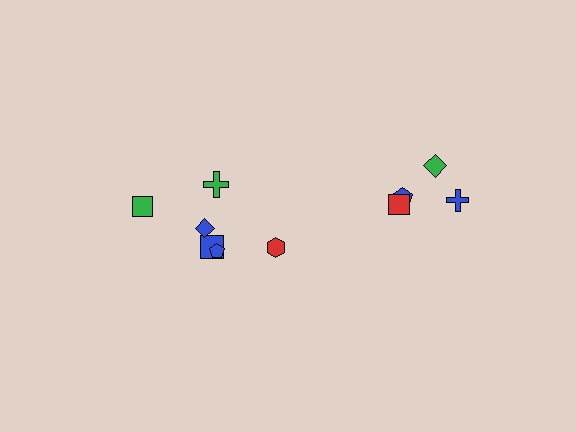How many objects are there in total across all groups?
There are 10 objects.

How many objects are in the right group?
There are 4 objects.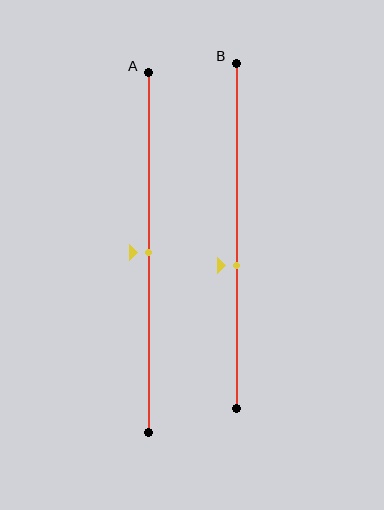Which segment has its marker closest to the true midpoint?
Segment A has its marker closest to the true midpoint.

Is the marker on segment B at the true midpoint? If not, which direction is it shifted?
No, the marker on segment B is shifted downward by about 9% of the segment length.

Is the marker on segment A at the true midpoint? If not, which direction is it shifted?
Yes, the marker on segment A is at the true midpoint.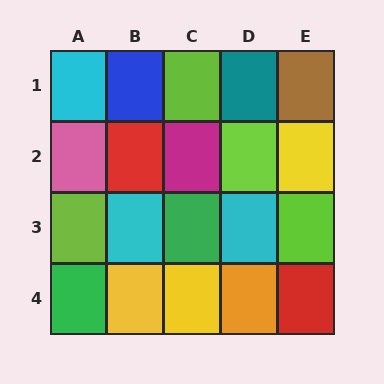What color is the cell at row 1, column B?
Blue.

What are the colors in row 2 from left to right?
Pink, red, magenta, lime, yellow.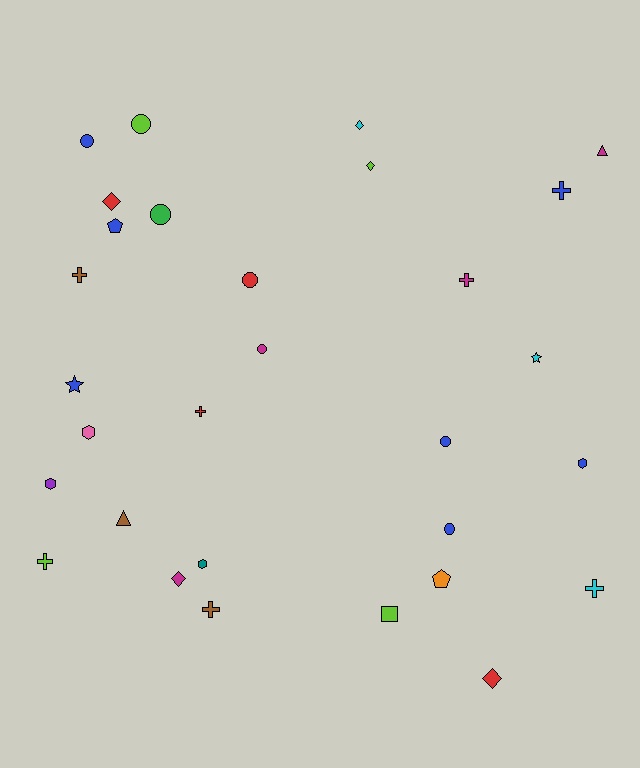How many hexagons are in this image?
There are 4 hexagons.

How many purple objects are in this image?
There is 1 purple object.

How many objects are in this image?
There are 30 objects.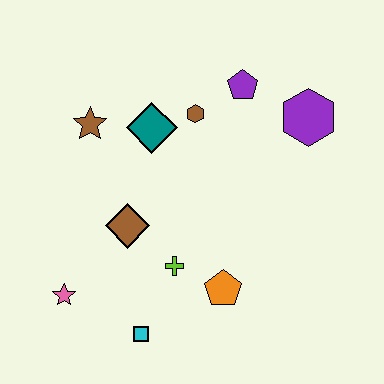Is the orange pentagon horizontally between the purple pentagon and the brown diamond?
Yes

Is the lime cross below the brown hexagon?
Yes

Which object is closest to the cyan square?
The lime cross is closest to the cyan square.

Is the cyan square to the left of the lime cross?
Yes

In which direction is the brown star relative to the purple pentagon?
The brown star is to the left of the purple pentagon.